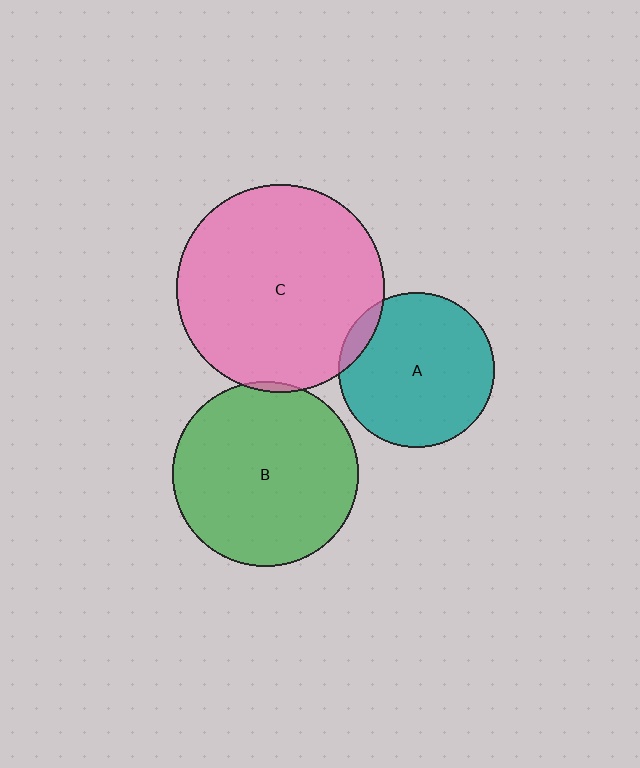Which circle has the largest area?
Circle C (pink).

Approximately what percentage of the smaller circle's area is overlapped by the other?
Approximately 5%.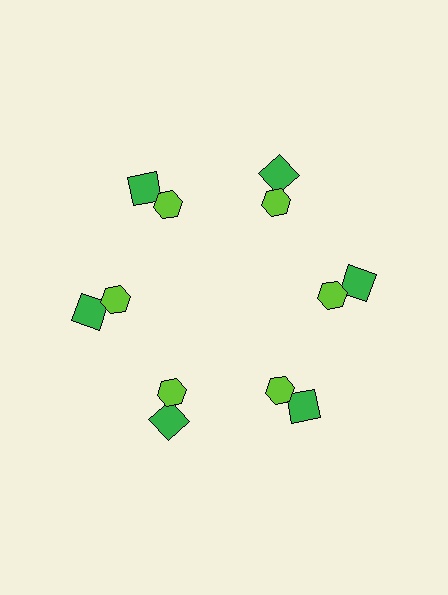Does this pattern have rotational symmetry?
Yes, this pattern has 6-fold rotational symmetry. It looks the same after rotating 60 degrees around the center.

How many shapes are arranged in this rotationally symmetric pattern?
There are 12 shapes, arranged in 6 groups of 2.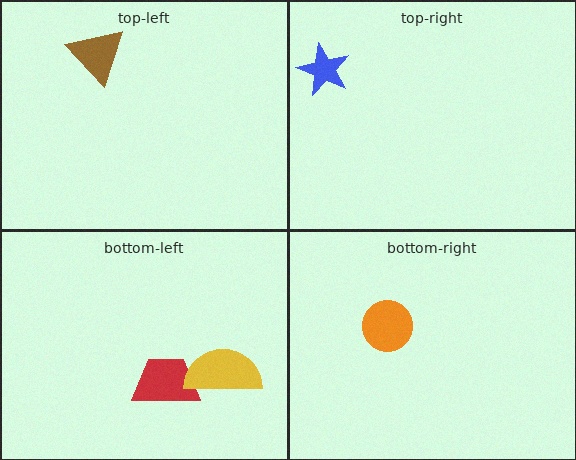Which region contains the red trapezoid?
The bottom-left region.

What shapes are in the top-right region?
The blue star.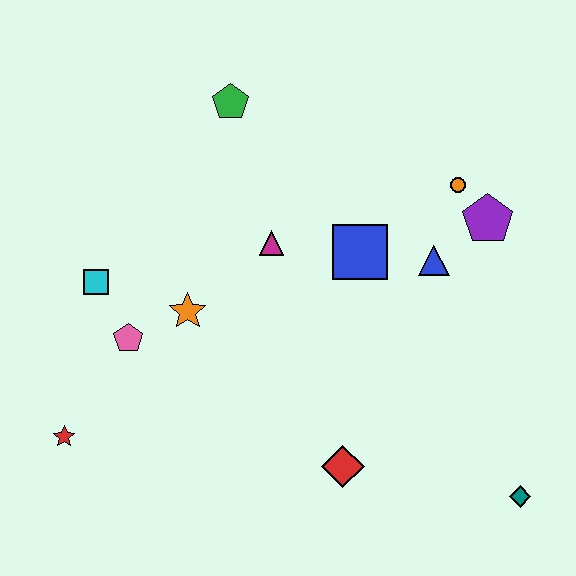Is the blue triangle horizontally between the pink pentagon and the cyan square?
No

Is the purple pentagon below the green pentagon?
Yes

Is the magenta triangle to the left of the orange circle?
Yes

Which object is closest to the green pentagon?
The magenta triangle is closest to the green pentagon.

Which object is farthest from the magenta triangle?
The teal diamond is farthest from the magenta triangle.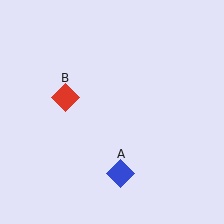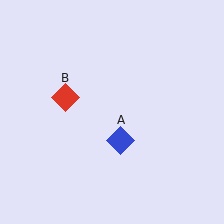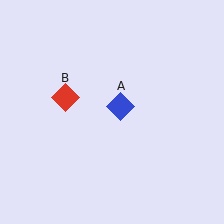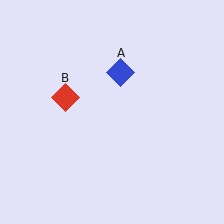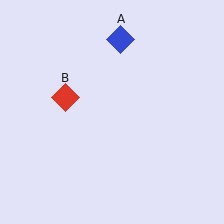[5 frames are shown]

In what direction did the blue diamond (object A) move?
The blue diamond (object A) moved up.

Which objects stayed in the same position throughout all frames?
Red diamond (object B) remained stationary.